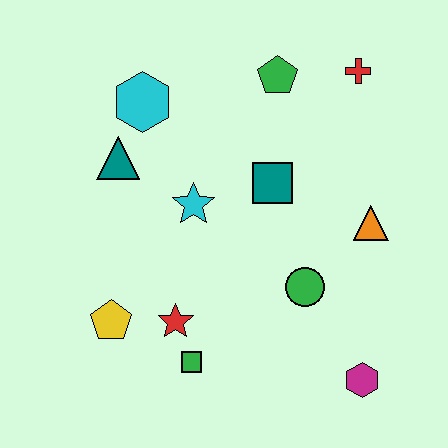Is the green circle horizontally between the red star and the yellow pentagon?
No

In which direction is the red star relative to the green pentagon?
The red star is below the green pentagon.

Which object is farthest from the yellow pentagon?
The red cross is farthest from the yellow pentagon.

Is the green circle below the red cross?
Yes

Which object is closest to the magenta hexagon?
The green circle is closest to the magenta hexagon.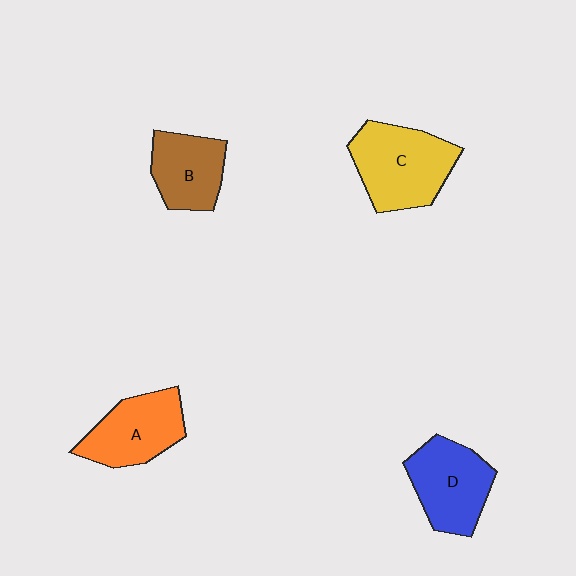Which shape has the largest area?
Shape C (yellow).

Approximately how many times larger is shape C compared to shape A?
Approximately 1.2 times.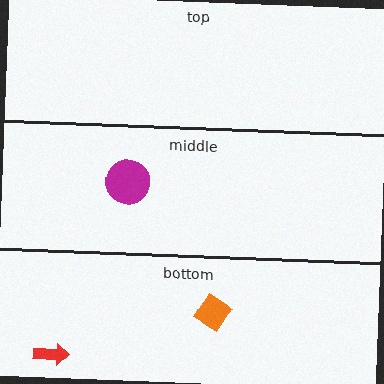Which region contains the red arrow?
The bottom region.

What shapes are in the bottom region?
The red arrow, the orange diamond.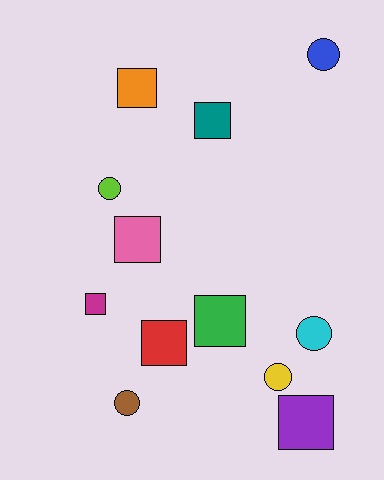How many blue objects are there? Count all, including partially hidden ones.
There is 1 blue object.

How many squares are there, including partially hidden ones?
There are 7 squares.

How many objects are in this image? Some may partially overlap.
There are 12 objects.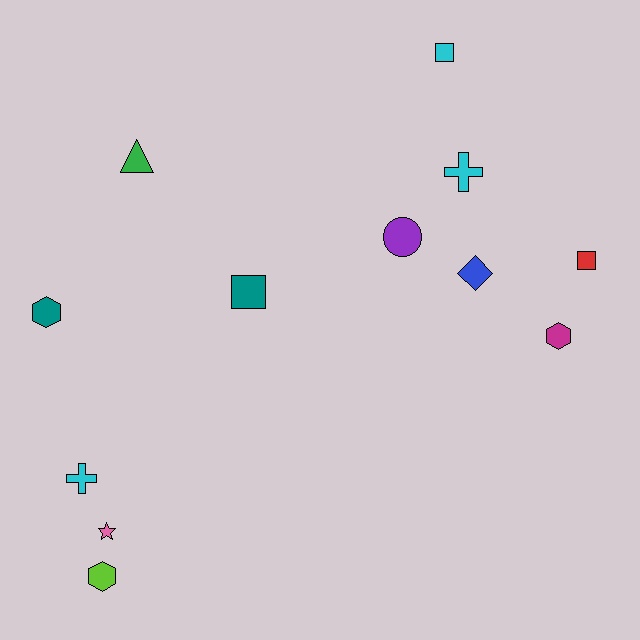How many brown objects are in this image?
There are no brown objects.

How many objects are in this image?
There are 12 objects.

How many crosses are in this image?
There are 2 crosses.